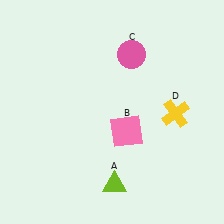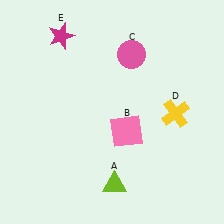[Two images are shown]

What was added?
A magenta star (E) was added in Image 2.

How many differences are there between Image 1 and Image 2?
There is 1 difference between the two images.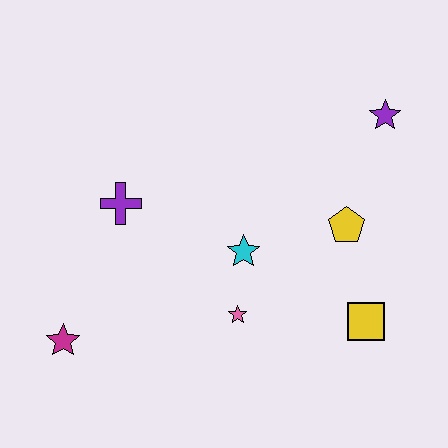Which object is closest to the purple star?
The yellow pentagon is closest to the purple star.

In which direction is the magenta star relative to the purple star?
The magenta star is to the left of the purple star.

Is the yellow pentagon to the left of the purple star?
Yes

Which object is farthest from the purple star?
The magenta star is farthest from the purple star.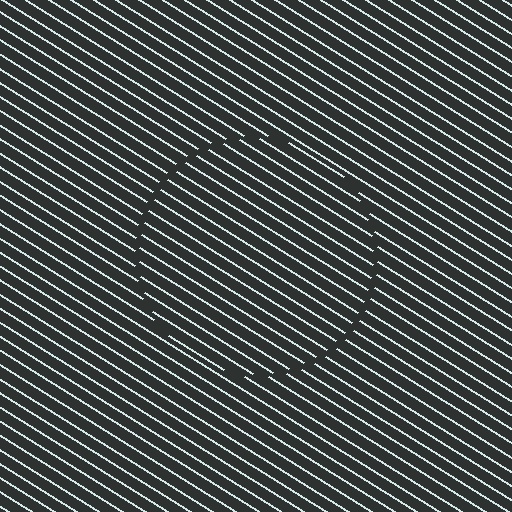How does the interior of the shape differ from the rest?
The interior of the shape contains the same grating, shifted by half a period — the contour is defined by the phase discontinuity where line-ends from the inner and outer gratings abut.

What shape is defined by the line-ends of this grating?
An illusory circle. The interior of the shape contains the same grating, shifted by half a period — the contour is defined by the phase discontinuity where line-ends from the inner and outer gratings abut.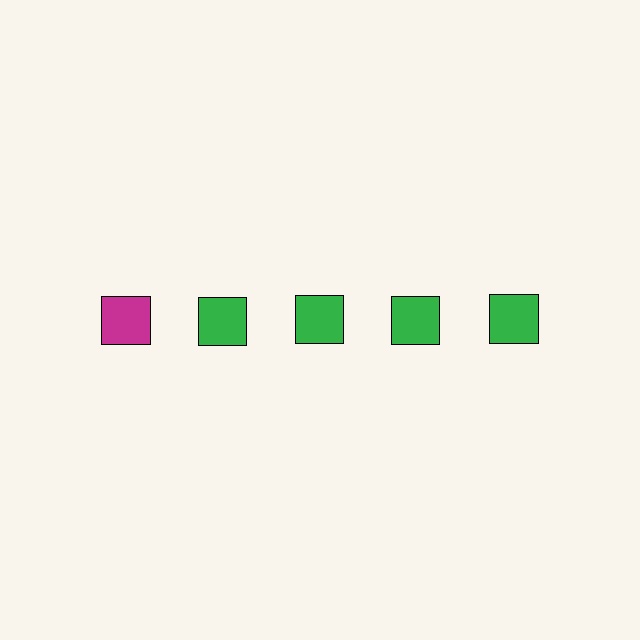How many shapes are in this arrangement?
There are 5 shapes arranged in a grid pattern.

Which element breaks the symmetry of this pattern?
The magenta square in the top row, leftmost column breaks the symmetry. All other shapes are green squares.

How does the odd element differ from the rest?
It has a different color: magenta instead of green.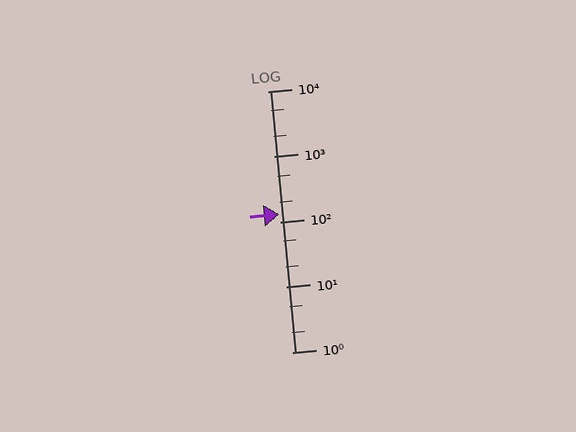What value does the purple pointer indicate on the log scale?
The pointer indicates approximately 130.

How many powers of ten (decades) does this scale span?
The scale spans 4 decades, from 1 to 10000.